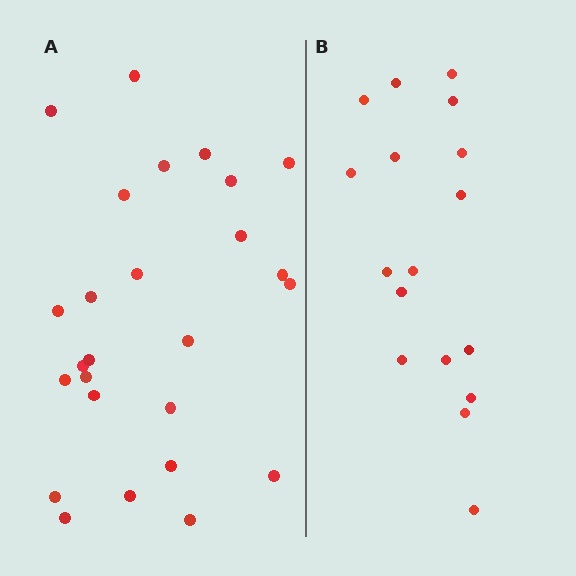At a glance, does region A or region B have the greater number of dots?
Region A (the left region) has more dots.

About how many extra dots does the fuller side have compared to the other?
Region A has roughly 8 or so more dots than region B.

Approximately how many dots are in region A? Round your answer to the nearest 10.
About 30 dots. (The exact count is 26, which rounds to 30.)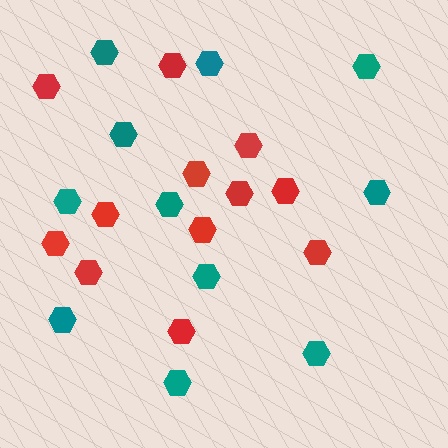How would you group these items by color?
There are 2 groups: one group of red hexagons (12) and one group of teal hexagons (11).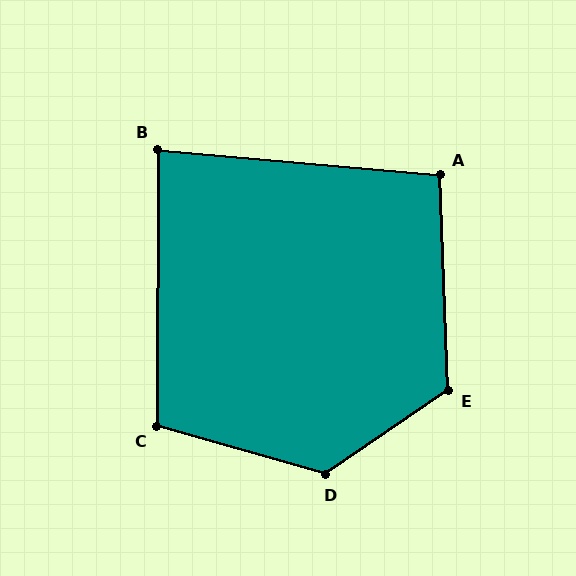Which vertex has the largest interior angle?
D, at approximately 129 degrees.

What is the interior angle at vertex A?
Approximately 97 degrees (obtuse).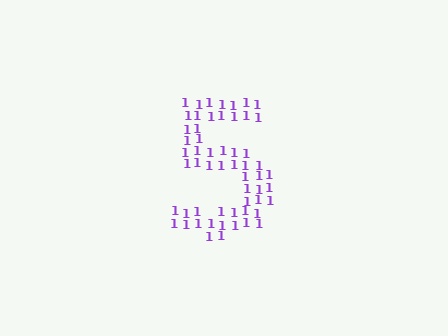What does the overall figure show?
The overall figure shows the digit 5.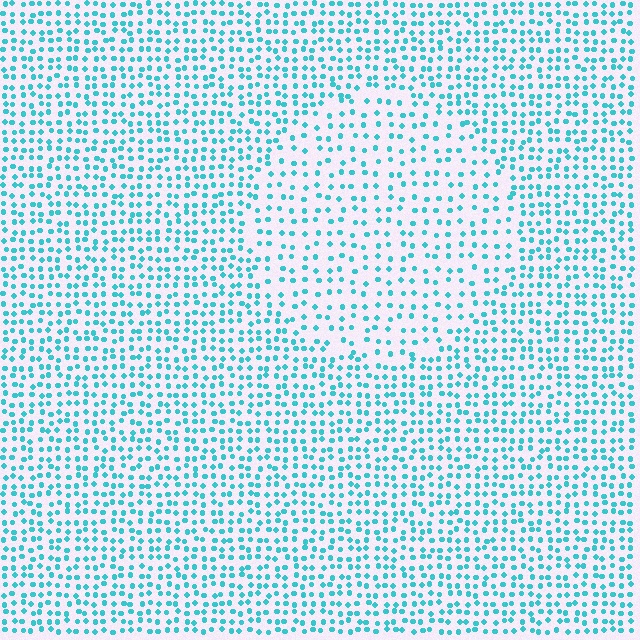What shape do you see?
I see a circle.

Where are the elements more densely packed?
The elements are more densely packed outside the circle boundary.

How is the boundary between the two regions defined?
The boundary is defined by a change in element density (approximately 1.7x ratio). All elements are the same color, size, and shape.